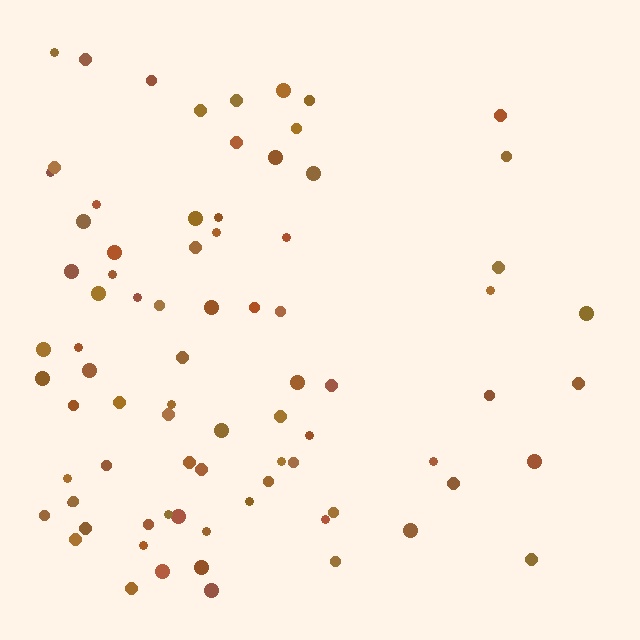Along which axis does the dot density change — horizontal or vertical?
Horizontal.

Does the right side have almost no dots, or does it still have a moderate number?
Still a moderate number, just noticeably fewer than the left.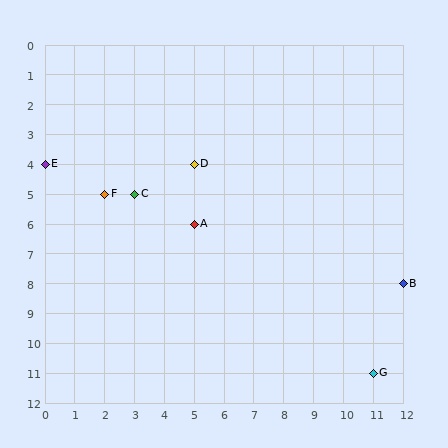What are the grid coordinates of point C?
Point C is at grid coordinates (3, 5).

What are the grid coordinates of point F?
Point F is at grid coordinates (2, 5).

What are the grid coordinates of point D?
Point D is at grid coordinates (5, 4).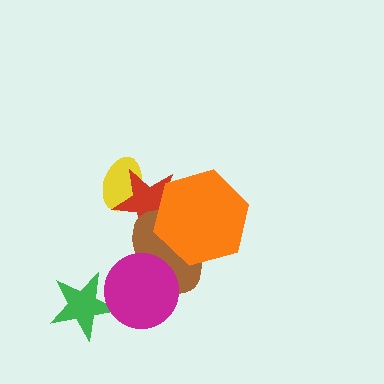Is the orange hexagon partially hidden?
No, no other shape covers it.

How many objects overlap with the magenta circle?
2 objects overlap with the magenta circle.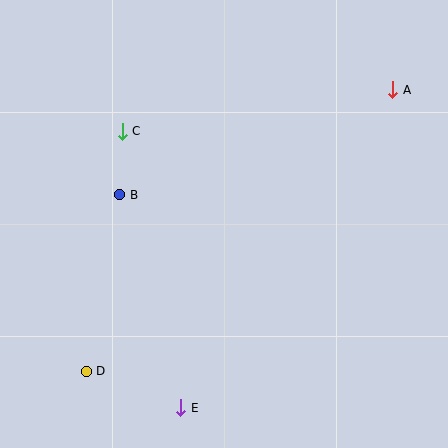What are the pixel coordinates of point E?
Point E is at (181, 408).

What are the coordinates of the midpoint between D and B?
The midpoint between D and B is at (103, 283).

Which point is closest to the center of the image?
Point B at (120, 195) is closest to the center.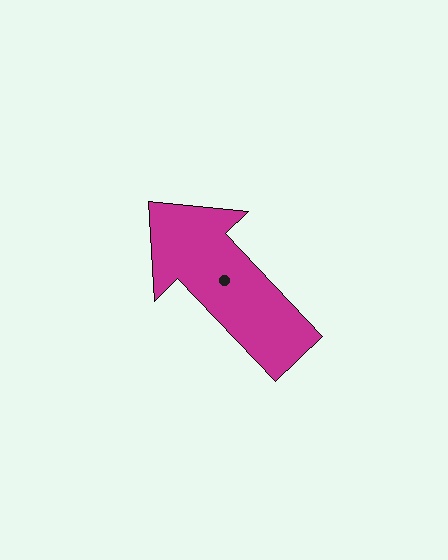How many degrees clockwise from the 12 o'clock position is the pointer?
Approximately 316 degrees.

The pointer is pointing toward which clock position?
Roughly 11 o'clock.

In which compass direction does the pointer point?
Northwest.